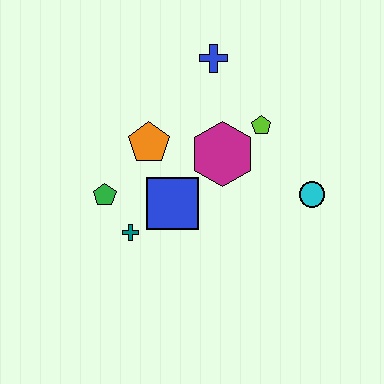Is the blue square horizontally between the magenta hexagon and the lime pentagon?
No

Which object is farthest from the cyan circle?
The green pentagon is farthest from the cyan circle.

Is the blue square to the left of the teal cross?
No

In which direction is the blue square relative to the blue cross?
The blue square is below the blue cross.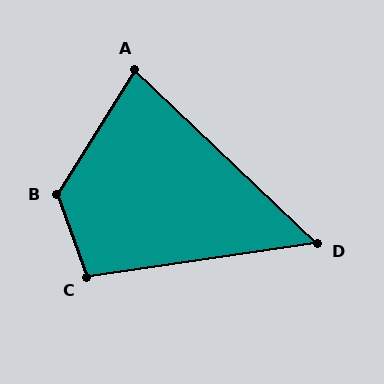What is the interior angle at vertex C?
Approximately 102 degrees (obtuse).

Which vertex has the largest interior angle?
B, at approximately 128 degrees.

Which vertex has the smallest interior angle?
D, at approximately 52 degrees.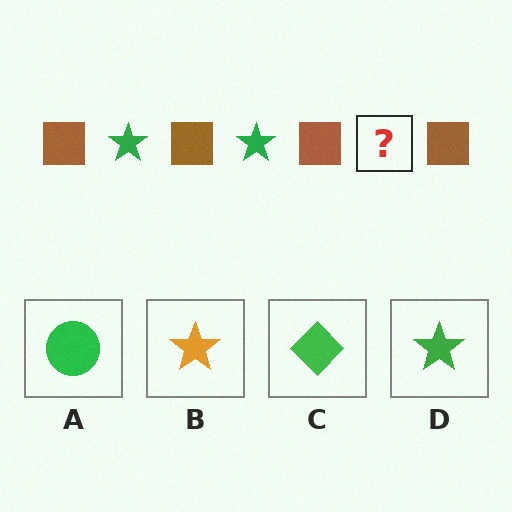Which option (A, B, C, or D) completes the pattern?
D.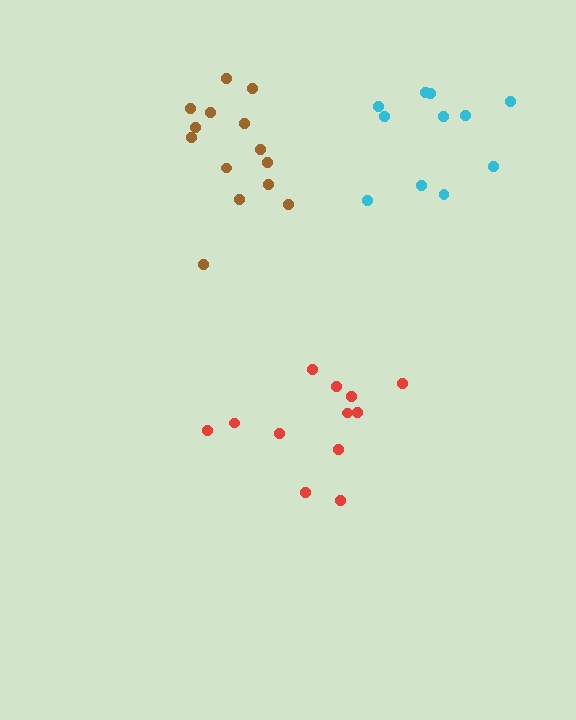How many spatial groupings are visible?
There are 3 spatial groupings.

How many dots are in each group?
Group 1: 14 dots, Group 2: 11 dots, Group 3: 12 dots (37 total).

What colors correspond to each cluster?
The clusters are colored: brown, cyan, red.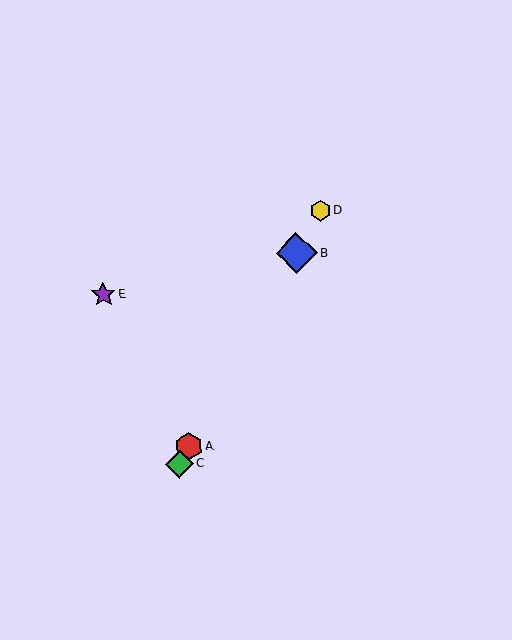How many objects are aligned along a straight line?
4 objects (A, B, C, D) are aligned along a straight line.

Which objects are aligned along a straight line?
Objects A, B, C, D are aligned along a straight line.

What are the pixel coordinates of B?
Object B is at (296, 253).